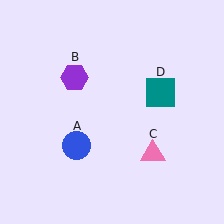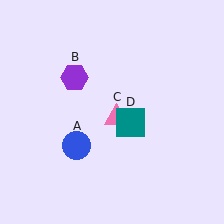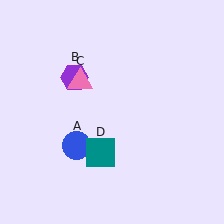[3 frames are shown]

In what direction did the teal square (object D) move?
The teal square (object D) moved down and to the left.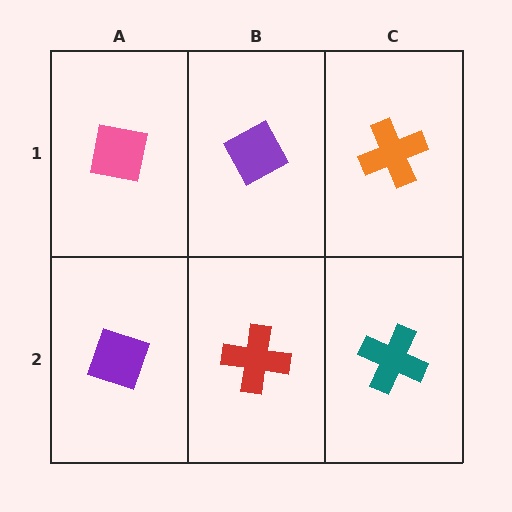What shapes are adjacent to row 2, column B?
A purple diamond (row 1, column B), a purple diamond (row 2, column A), a teal cross (row 2, column C).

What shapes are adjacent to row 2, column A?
A pink square (row 1, column A), a red cross (row 2, column B).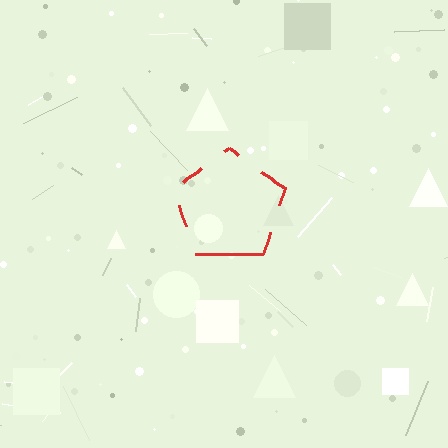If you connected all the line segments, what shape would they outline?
They would outline a pentagon.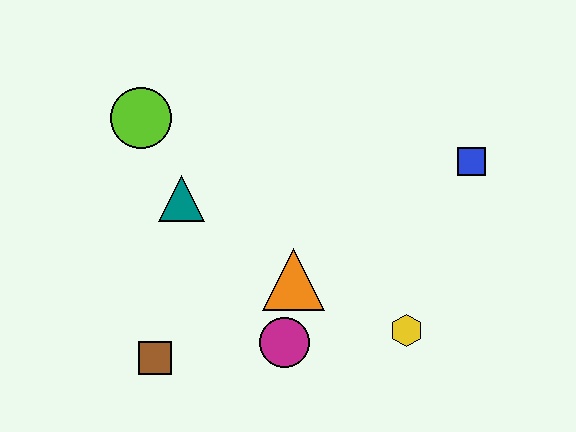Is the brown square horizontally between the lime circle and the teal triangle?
Yes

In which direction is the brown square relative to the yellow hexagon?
The brown square is to the left of the yellow hexagon.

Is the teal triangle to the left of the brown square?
No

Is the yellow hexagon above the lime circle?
No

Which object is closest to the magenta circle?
The orange triangle is closest to the magenta circle.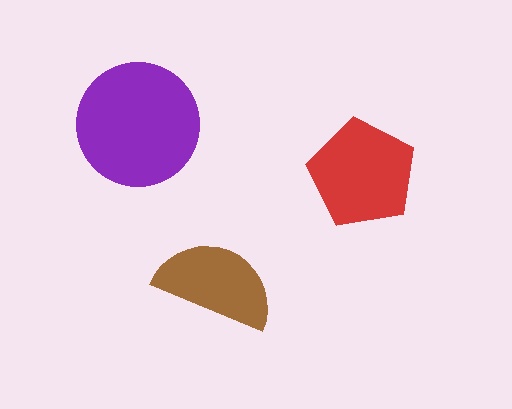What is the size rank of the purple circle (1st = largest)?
1st.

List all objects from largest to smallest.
The purple circle, the red pentagon, the brown semicircle.